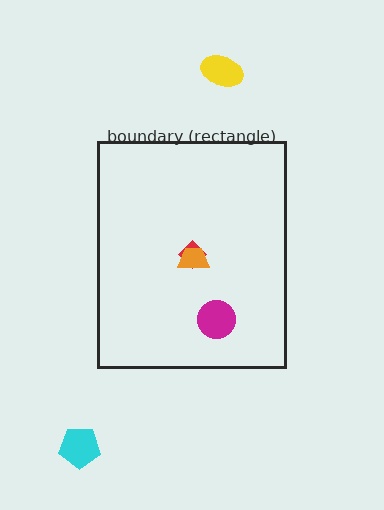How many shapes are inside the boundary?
3 inside, 2 outside.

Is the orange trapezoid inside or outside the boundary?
Inside.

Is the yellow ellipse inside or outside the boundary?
Outside.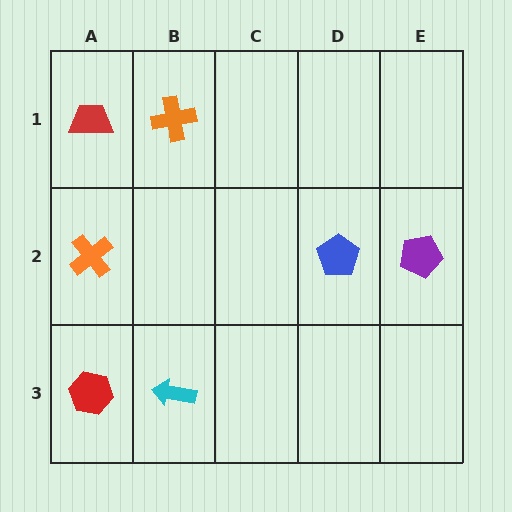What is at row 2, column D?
A blue pentagon.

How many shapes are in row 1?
2 shapes.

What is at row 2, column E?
A purple pentagon.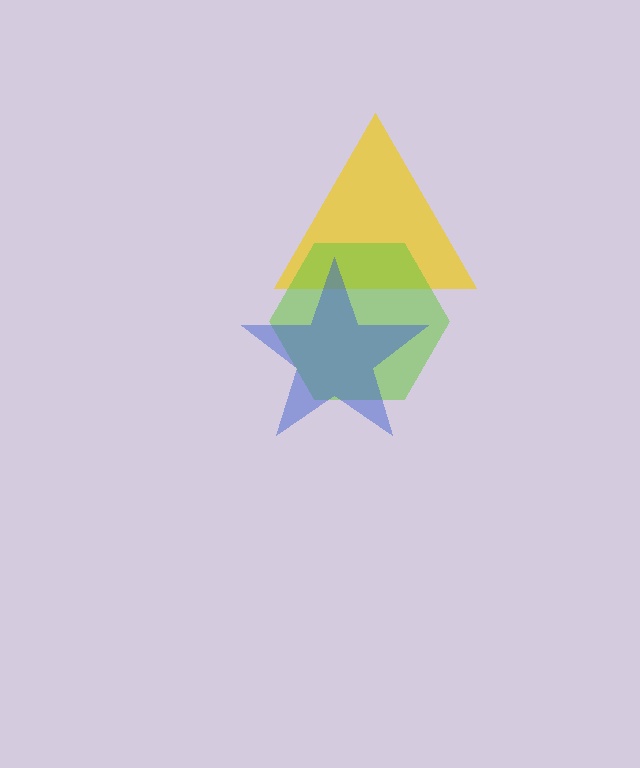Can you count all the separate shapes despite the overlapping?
Yes, there are 3 separate shapes.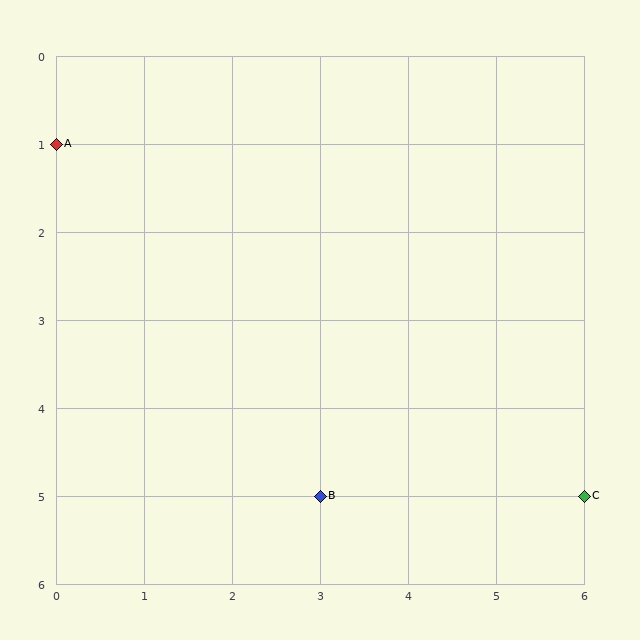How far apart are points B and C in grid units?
Points B and C are 3 columns apart.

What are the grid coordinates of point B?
Point B is at grid coordinates (3, 5).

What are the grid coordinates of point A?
Point A is at grid coordinates (0, 1).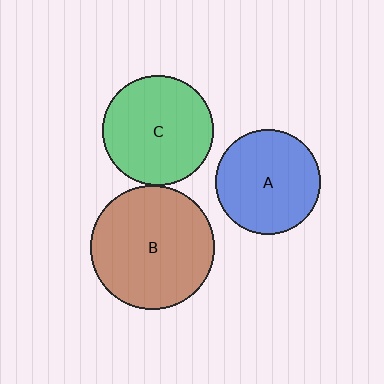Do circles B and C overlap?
Yes.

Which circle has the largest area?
Circle B (brown).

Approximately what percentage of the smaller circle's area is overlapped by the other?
Approximately 5%.